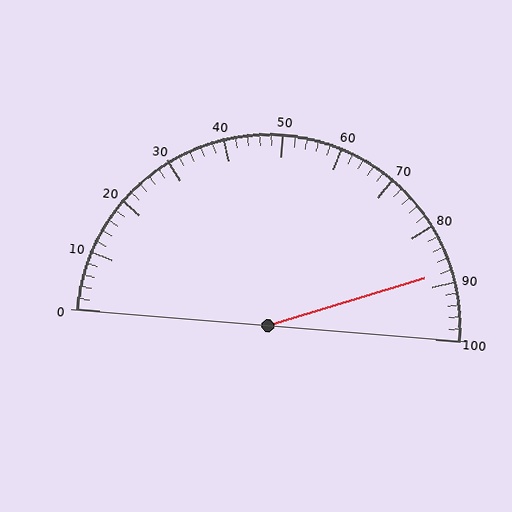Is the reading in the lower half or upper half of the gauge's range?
The reading is in the upper half of the range (0 to 100).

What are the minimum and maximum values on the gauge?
The gauge ranges from 0 to 100.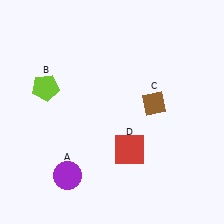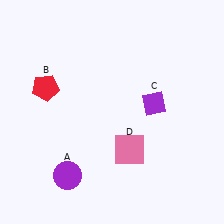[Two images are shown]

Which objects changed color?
B changed from lime to red. C changed from brown to purple. D changed from red to pink.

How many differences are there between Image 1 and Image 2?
There are 3 differences between the two images.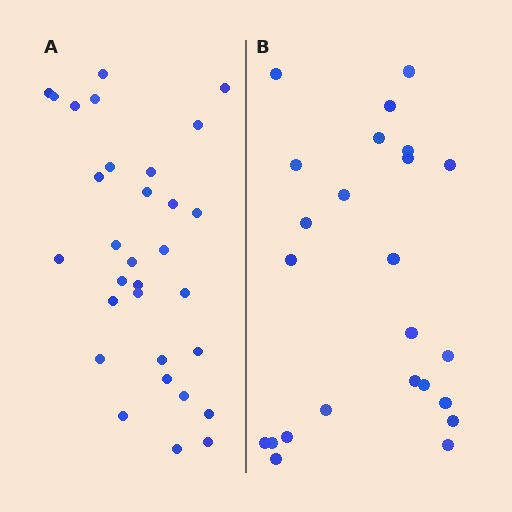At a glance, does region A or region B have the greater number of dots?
Region A (the left region) has more dots.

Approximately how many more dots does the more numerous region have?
Region A has roughly 8 or so more dots than region B.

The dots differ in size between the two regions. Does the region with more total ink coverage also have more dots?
No. Region B has more total ink coverage because its dots are larger, but region A actually contains more individual dots. Total area can be misleading — the number of items is what matters here.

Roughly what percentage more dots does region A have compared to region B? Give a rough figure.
About 30% more.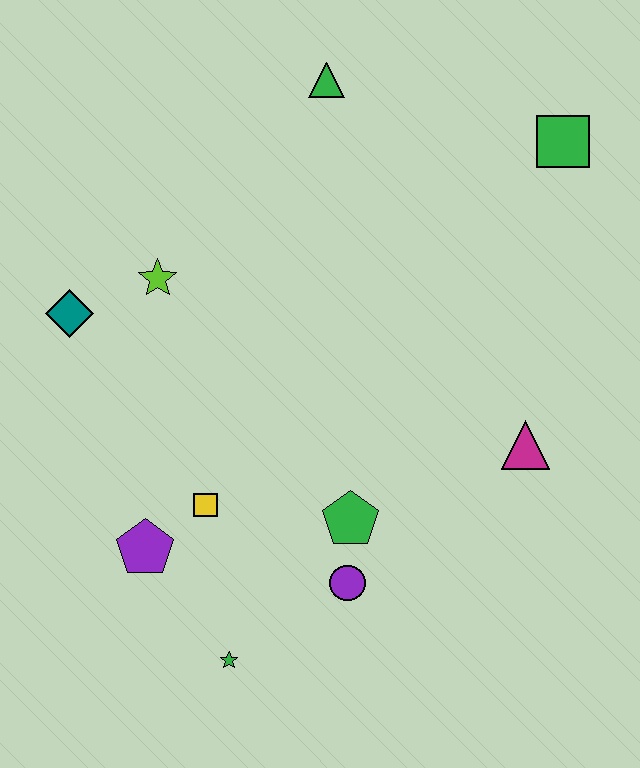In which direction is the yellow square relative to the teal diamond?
The yellow square is below the teal diamond.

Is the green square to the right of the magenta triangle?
Yes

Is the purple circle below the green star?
No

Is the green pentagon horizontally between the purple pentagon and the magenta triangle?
Yes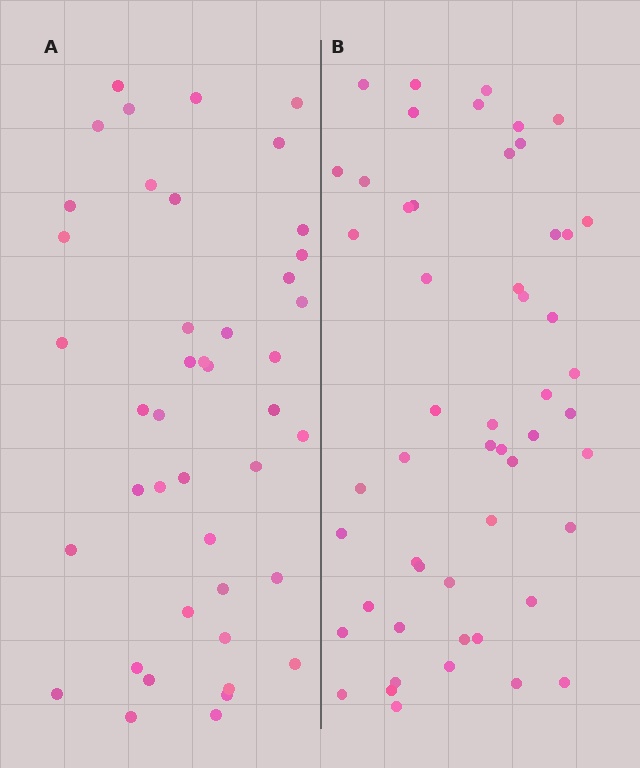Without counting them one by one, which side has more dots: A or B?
Region B (the right region) has more dots.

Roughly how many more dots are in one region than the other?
Region B has roughly 8 or so more dots than region A.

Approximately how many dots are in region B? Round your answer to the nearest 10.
About 50 dots. (The exact count is 52, which rounds to 50.)